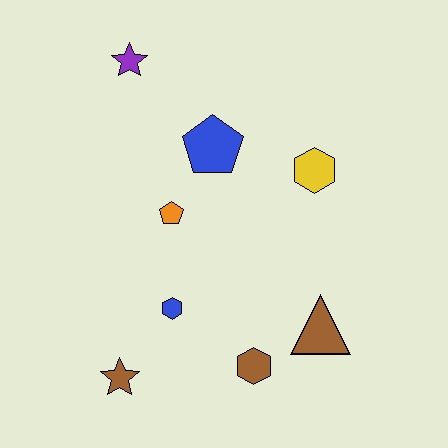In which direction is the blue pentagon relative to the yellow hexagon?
The blue pentagon is to the left of the yellow hexagon.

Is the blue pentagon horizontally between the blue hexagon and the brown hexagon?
Yes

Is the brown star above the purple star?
No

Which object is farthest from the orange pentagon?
The brown triangle is farthest from the orange pentagon.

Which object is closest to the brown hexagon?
The brown triangle is closest to the brown hexagon.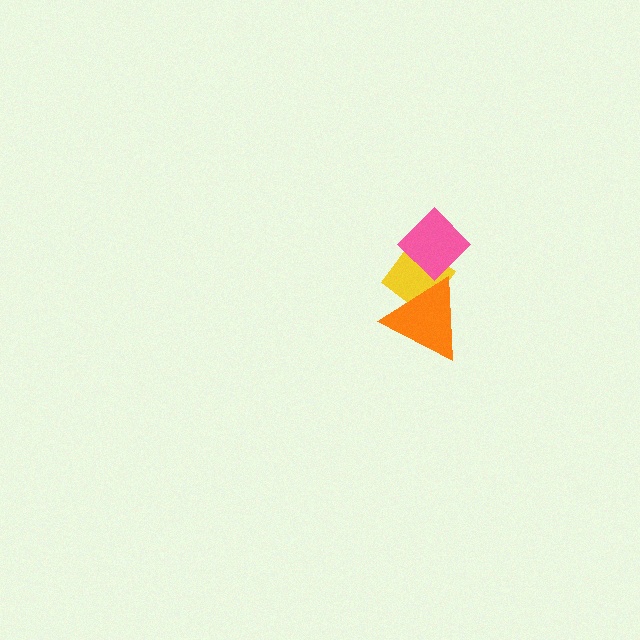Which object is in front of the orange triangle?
The pink diamond is in front of the orange triangle.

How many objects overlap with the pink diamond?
2 objects overlap with the pink diamond.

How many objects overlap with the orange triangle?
2 objects overlap with the orange triangle.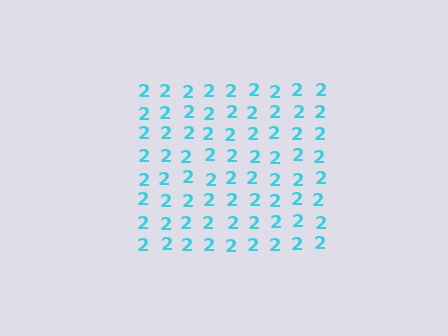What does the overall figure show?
The overall figure shows a square.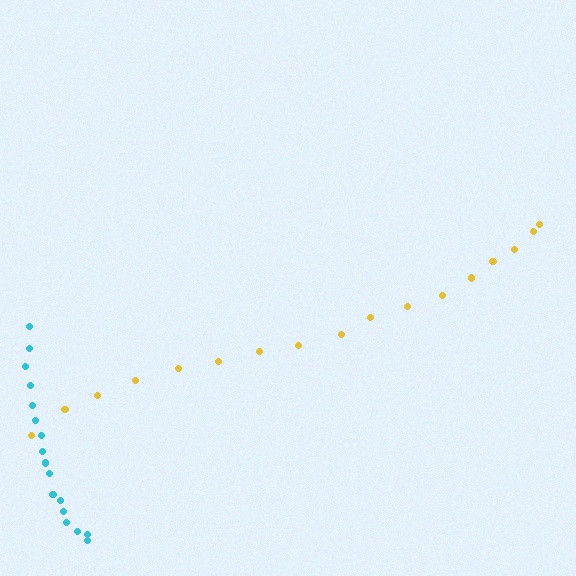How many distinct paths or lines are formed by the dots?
There are 2 distinct paths.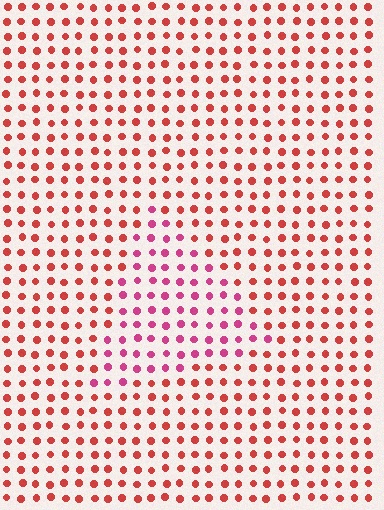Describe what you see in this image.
The image is filled with small red elements in a uniform arrangement. A triangle-shaped region is visible where the elements are tinted to a slightly different hue, forming a subtle color boundary.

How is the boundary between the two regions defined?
The boundary is defined purely by a slight shift in hue (about 33 degrees). Spacing, size, and orientation are identical on both sides.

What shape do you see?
I see a triangle.